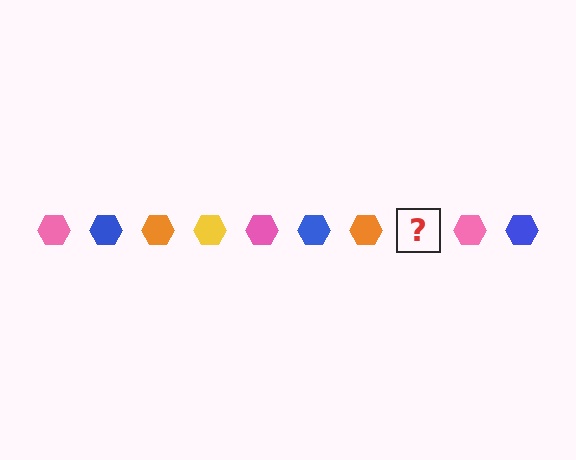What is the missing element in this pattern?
The missing element is a yellow hexagon.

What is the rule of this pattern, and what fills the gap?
The rule is that the pattern cycles through pink, blue, orange, yellow hexagons. The gap should be filled with a yellow hexagon.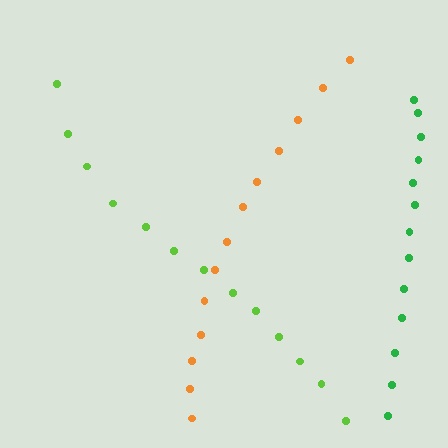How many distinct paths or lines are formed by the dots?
There are 3 distinct paths.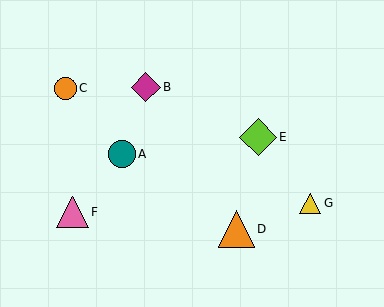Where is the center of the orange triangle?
The center of the orange triangle is at (236, 229).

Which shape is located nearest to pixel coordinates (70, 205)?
The pink triangle (labeled F) at (73, 212) is nearest to that location.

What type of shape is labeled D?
Shape D is an orange triangle.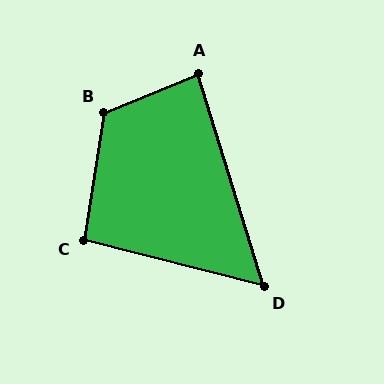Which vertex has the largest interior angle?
B, at approximately 121 degrees.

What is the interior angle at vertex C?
Approximately 95 degrees (obtuse).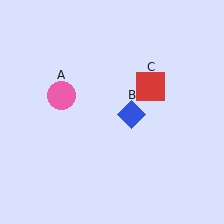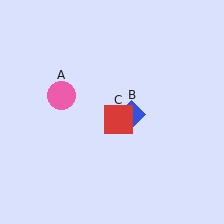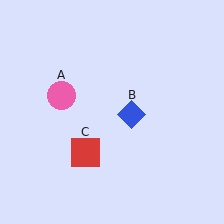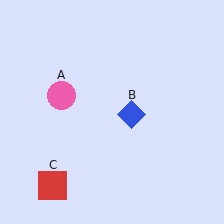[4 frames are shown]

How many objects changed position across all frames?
1 object changed position: red square (object C).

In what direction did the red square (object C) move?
The red square (object C) moved down and to the left.